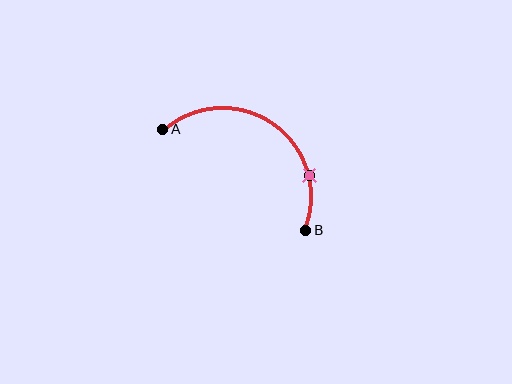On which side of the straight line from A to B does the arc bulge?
The arc bulges above and to the right of the straight line connecting A and B.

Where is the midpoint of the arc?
The arc midpoint is the point on the curve farthest from the straight line joining A and B. It sits above and to the right of that line.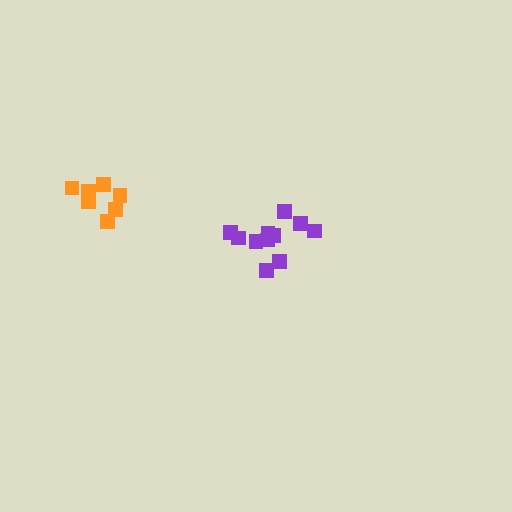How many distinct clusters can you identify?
There are 2 distinct clusters.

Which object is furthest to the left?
The orange cluster is leftmost.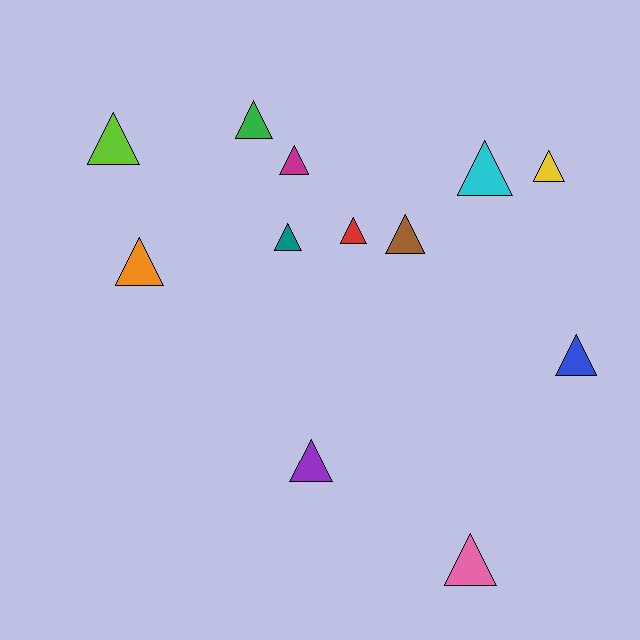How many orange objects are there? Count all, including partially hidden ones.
There is 1 orange object.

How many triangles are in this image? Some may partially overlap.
There are 12 triangles.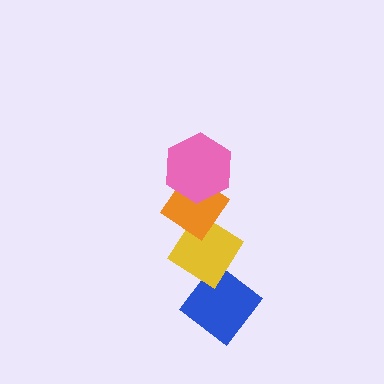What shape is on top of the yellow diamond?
The orange diamond is on top of the yellow diamond.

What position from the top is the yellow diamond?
The yellow diamond is 3rd from the top.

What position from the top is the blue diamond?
The blue diamond is 4th from the top.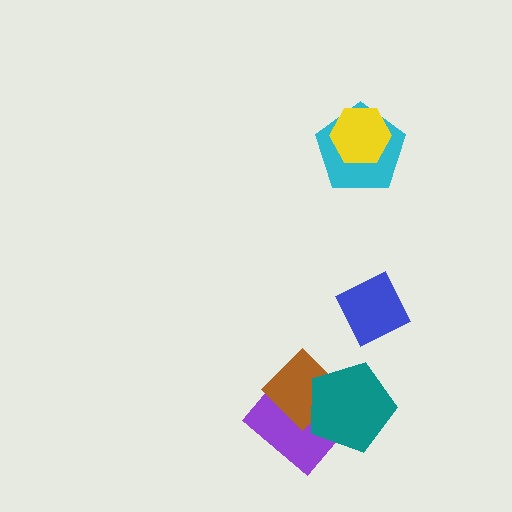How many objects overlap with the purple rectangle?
2 objects overlap with the purple rectangle.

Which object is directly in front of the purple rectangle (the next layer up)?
The brown diamond is directly in front of the purple rectangle.